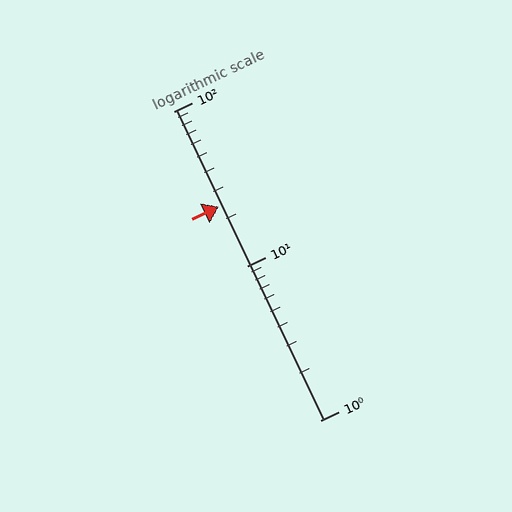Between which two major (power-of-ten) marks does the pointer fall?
The pointer is between 10 and 100.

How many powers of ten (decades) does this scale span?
The scale spans 2 decades, from 1 to 100.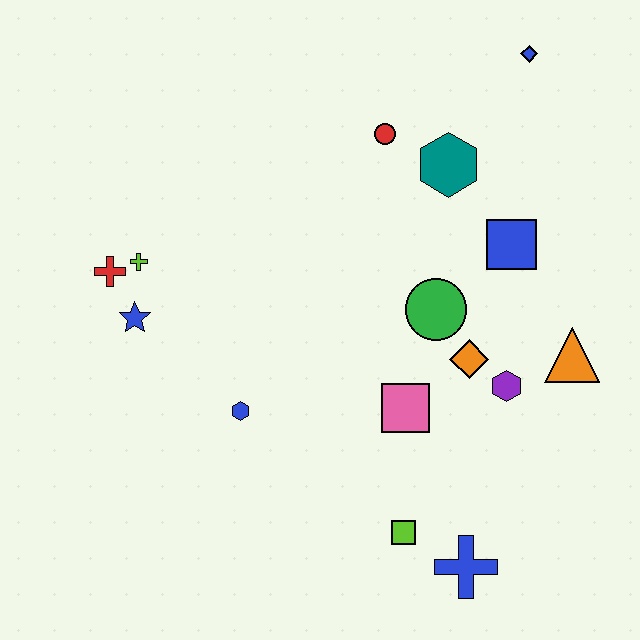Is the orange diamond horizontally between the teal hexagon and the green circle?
No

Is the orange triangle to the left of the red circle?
No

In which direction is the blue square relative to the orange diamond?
The blue square is above the orange diamond.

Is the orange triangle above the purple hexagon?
Yes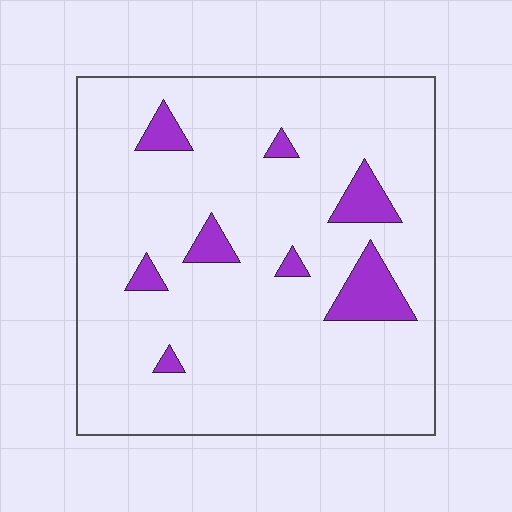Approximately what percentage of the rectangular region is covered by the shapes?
Approximately 10%.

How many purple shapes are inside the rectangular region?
8.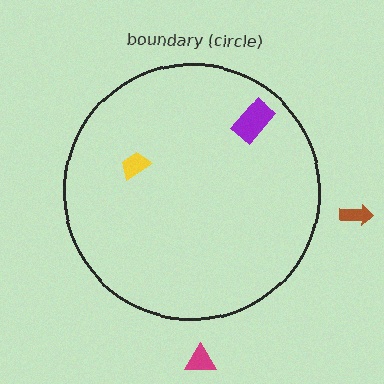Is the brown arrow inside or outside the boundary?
Outside.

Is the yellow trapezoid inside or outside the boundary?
Inside.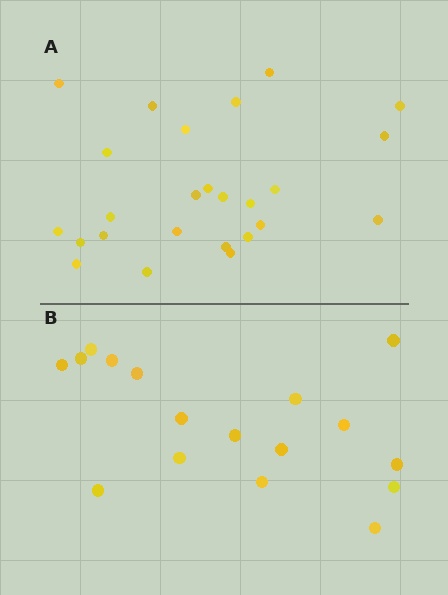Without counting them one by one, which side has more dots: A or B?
Region A (the top region) has more dots.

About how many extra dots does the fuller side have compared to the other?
Region A has roughly 8 or so more dots than region B.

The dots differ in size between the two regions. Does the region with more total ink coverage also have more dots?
No. Region B has more total ink coverage because its dots are larger, but region A actually contains more individual dots. Total area can be misleading — the number of items is what matters here.